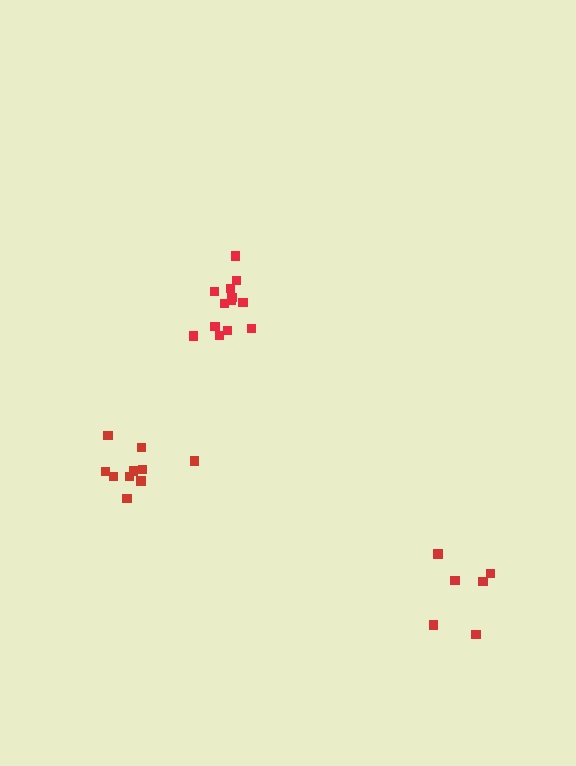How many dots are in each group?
Group 1: 13 dots, Group 2: 7 dots, Group 3: 10 dots (30 total).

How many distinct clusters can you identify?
There are 3 distinct clusters.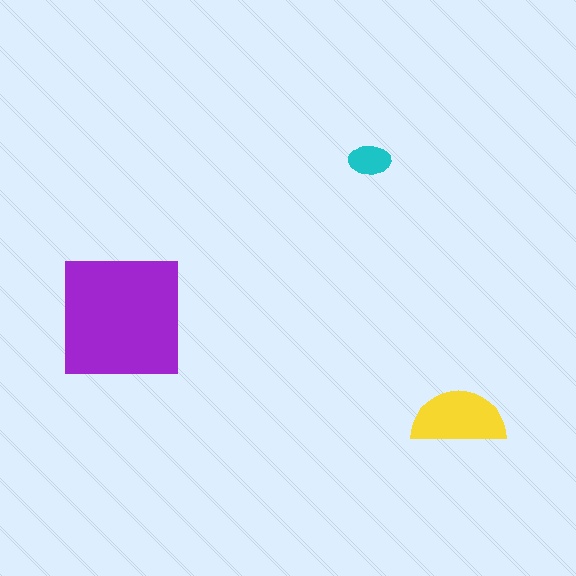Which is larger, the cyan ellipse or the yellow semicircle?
The yellow semicircle.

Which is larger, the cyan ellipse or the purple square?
The purple square.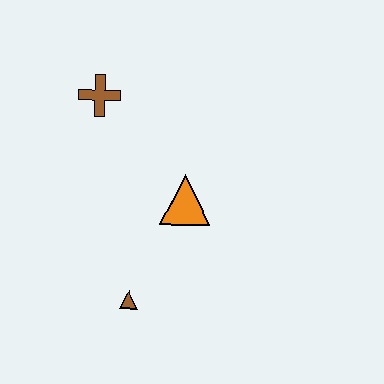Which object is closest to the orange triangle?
The brown triangle is closest to the orange triangle.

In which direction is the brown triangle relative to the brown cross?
The brown triangle is below the brown cross.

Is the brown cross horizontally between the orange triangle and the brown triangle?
No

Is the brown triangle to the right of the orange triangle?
No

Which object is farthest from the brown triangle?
The brown cross is farthest from the brown triangle.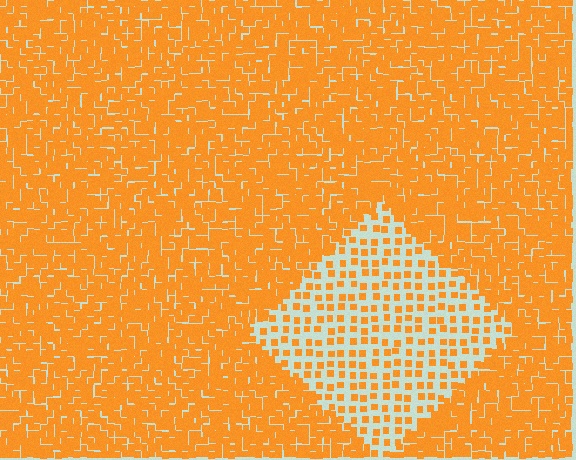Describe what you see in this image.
The image contains small orange elements arranged at two different densities. A diamond-shaped region is visible where the elements are less densely packed than the surrounding area.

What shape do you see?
I see a diamond.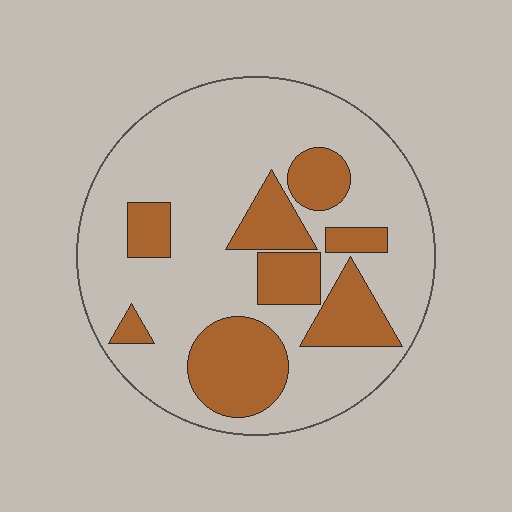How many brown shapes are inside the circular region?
8.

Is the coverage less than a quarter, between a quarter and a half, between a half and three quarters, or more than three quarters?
Between a quarter and a half.